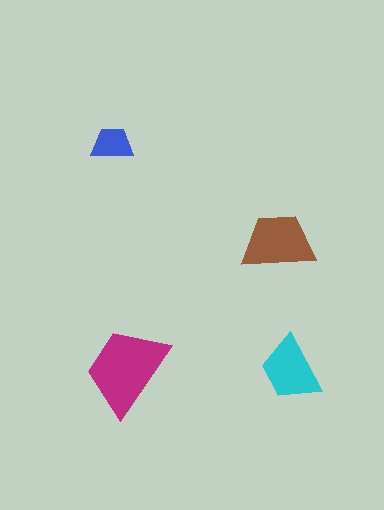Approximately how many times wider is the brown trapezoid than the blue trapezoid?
About 1.5 times wider.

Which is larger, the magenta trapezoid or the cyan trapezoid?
The magenta one.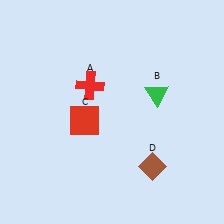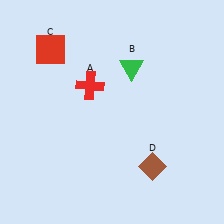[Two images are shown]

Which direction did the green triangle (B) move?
The green triangle (B) moved up.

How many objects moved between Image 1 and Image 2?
2 objects moved between the two images.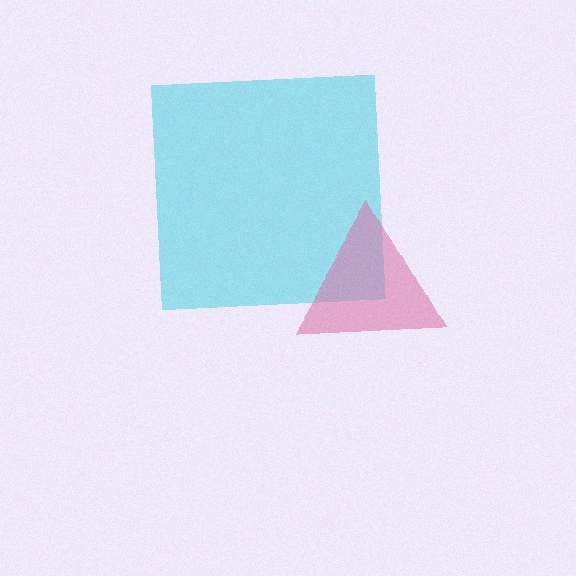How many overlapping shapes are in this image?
There are 2 overlapping shapes in the image.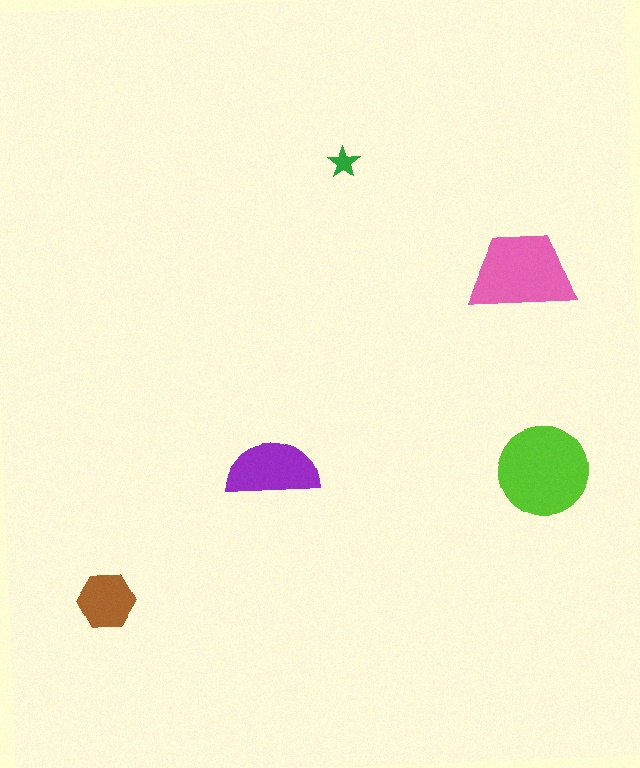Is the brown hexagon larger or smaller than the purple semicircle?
Smaller.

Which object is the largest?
The lime circle.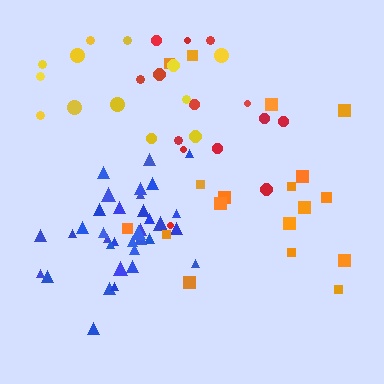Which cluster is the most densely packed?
Blue.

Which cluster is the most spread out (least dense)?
Yellow.